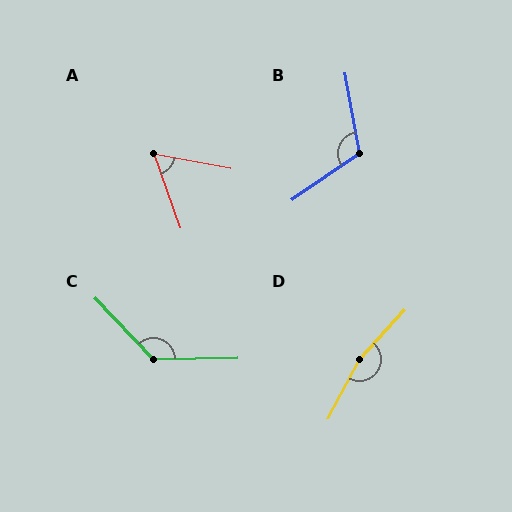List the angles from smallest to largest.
A (60°), B (114°), C (133°), D (166°).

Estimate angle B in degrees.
Approximately 114 degrees.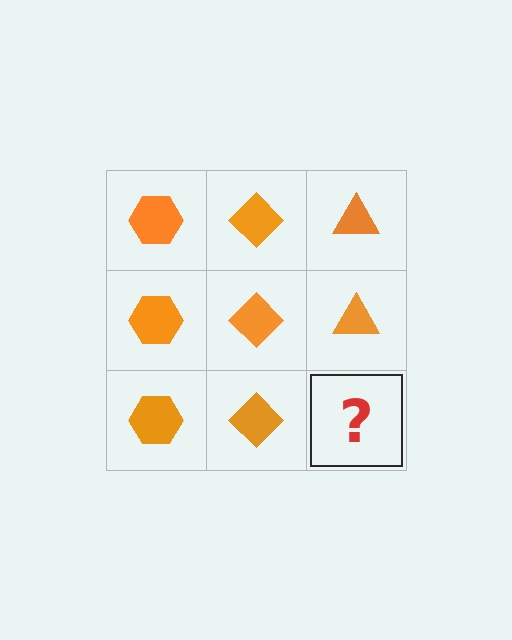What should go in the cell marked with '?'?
The missing cell should contain an orange triangle.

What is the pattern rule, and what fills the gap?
The rule is that each column has a consistent shape. The gap should be filled with an orange triangle.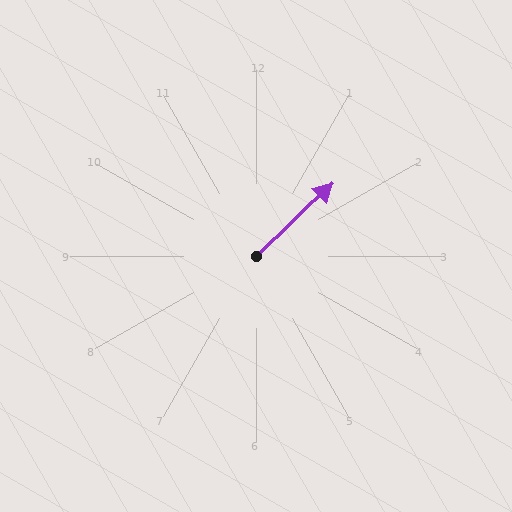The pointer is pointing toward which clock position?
Roughly 2 o'clock.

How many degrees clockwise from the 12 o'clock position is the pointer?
Approximately 46 degrees.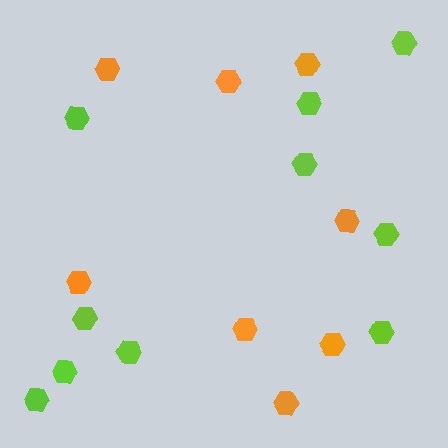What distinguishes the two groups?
There are 2 groups: one group of orange hexagons (8) and one group of lime hexagons (10).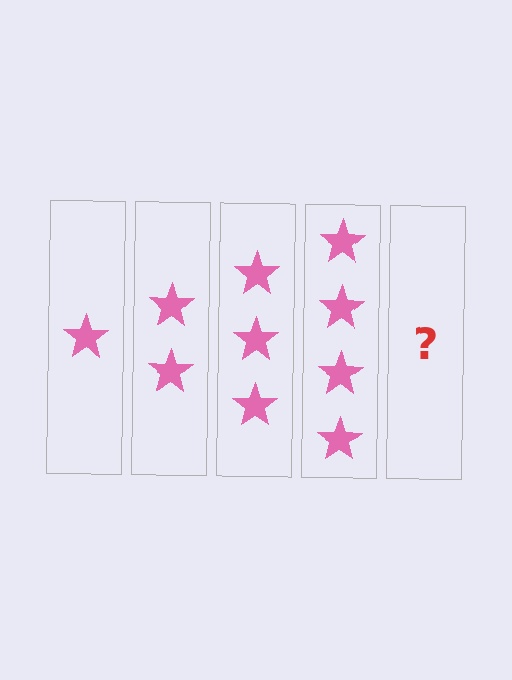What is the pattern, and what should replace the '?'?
The pattern is that each step adds one more star. The '?' should be 5 stars.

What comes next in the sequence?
The next element should be 5 stars.